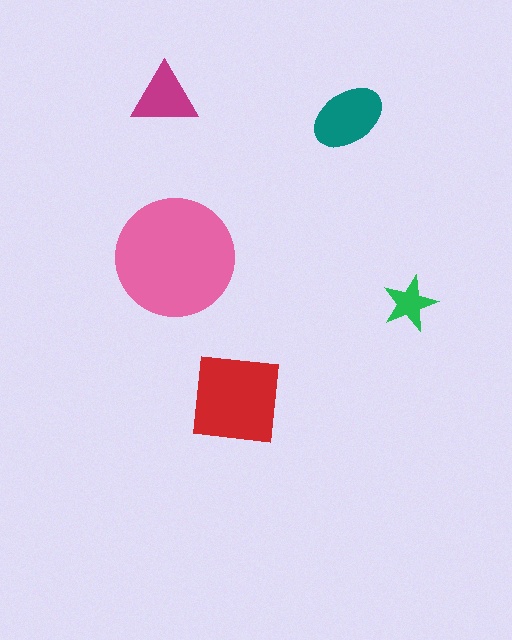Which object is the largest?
The pink circle.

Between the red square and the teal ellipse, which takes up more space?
The red square.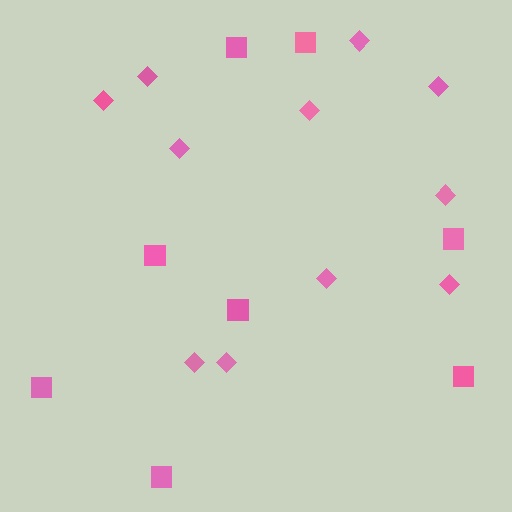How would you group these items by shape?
There are 2 groups: one group of squares (8) and one group of diamonds (11).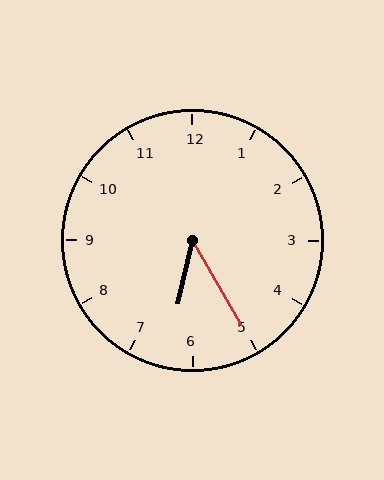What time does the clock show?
6:25.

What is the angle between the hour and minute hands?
Approximately 42 degrees.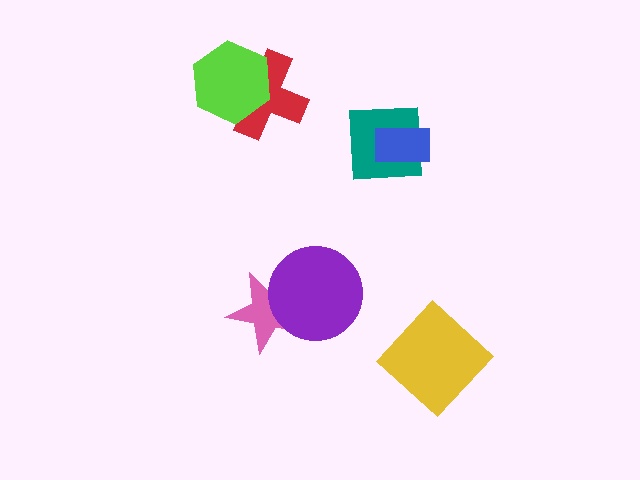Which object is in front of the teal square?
The blue rectangle is in front of the teal square.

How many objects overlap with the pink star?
1 object overlaps with the pink star.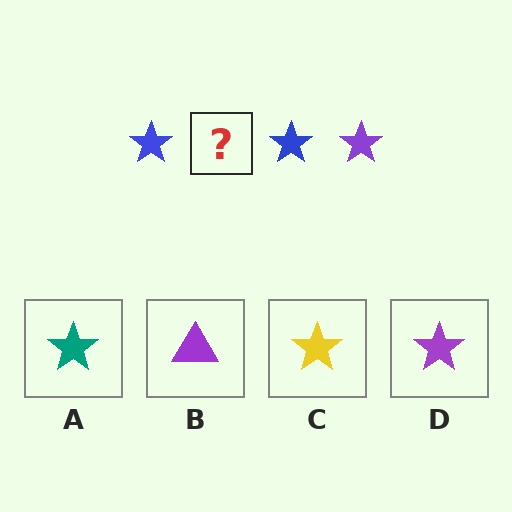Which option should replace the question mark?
Option D.